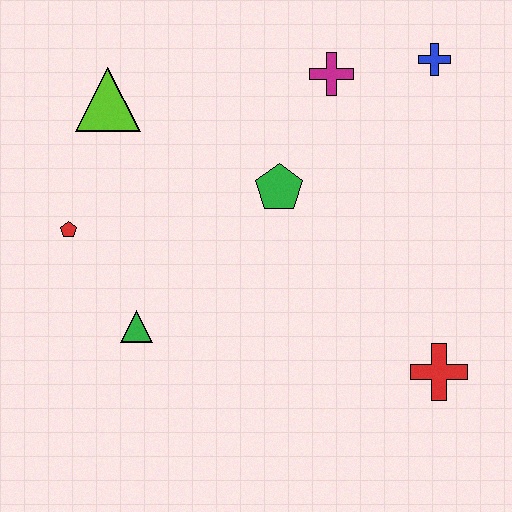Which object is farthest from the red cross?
The lime triangle is farthest from the red cross.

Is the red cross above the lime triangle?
No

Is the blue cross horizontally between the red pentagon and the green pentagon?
No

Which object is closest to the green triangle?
The red pentagon is closest to the green triangle.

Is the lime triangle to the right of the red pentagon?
Yes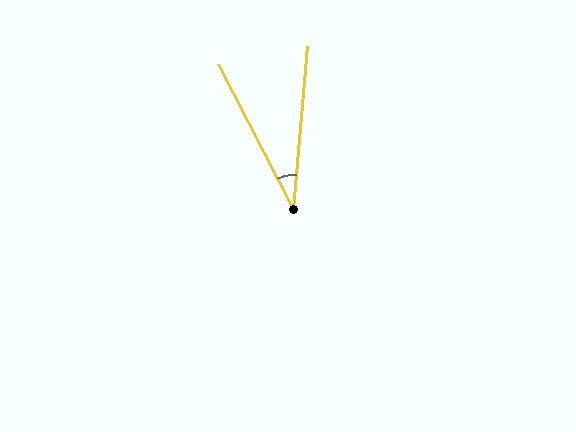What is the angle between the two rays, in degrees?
Approximately 32 degrees.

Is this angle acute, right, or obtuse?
It is acute.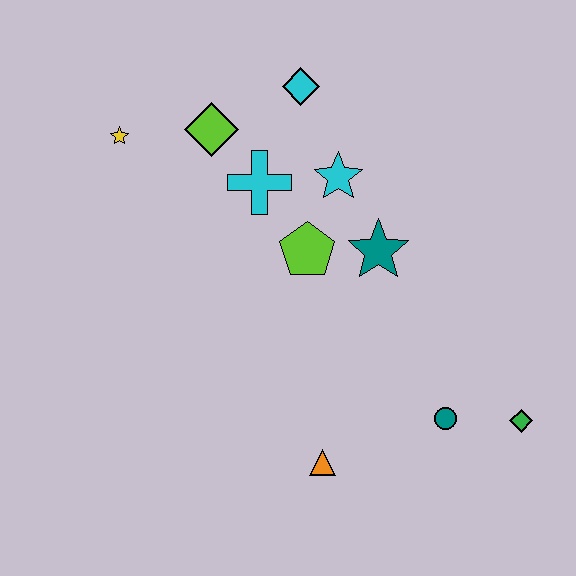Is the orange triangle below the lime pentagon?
Yes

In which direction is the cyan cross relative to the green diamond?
The cyan cross is to the left of the green diamond.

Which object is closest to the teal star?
The lime pentagon is closest to the teal star.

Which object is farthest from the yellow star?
The green diamond is farthest from the yellow star.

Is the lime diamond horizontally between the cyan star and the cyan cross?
No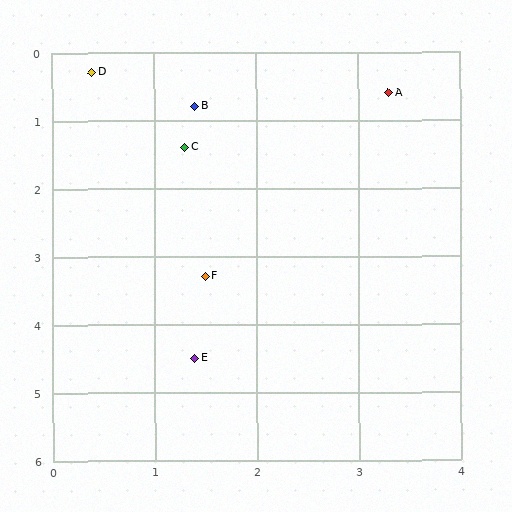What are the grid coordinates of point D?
Point D is at approximately (0.4, 0.3).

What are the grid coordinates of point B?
Point B is at approximately (1.4, 0.8).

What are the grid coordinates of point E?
Point E is at approximately (1.4, 4.5).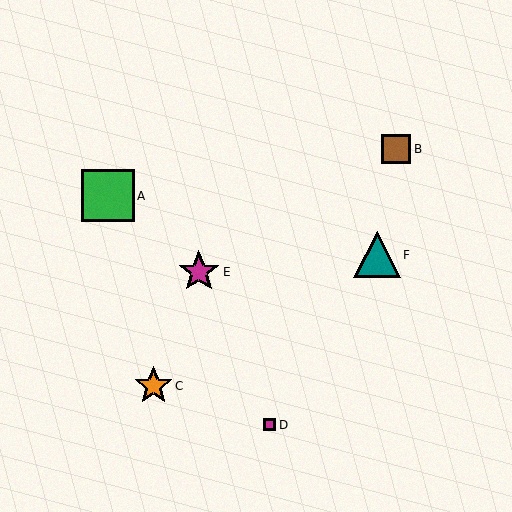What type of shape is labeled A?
Shape A is a green square.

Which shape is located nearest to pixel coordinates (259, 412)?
The magenta square (labeled D) at (269, 425) is nearest to that location.